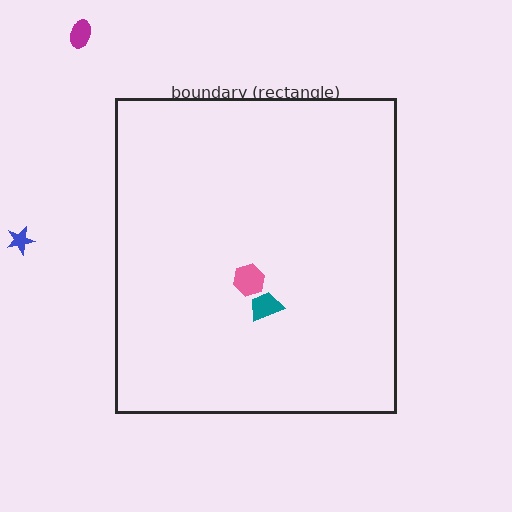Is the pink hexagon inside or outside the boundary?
Inside.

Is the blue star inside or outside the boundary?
Outside.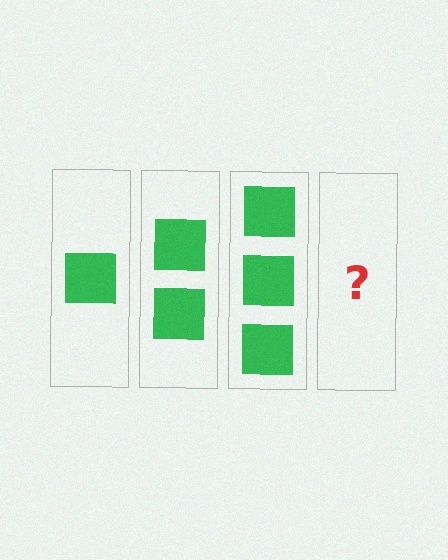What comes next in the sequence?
The next element should be 4 squares.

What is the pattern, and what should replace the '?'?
The pattern is that each step adds one more square. The '?' should be 4 squares.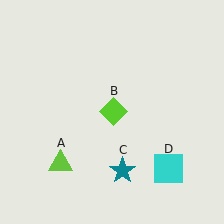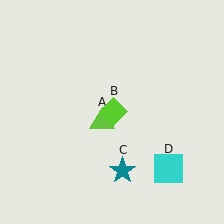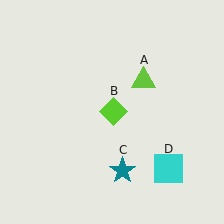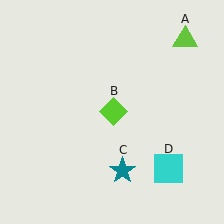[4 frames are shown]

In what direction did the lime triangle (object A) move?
The lime triangle (object A) moved up and to the right.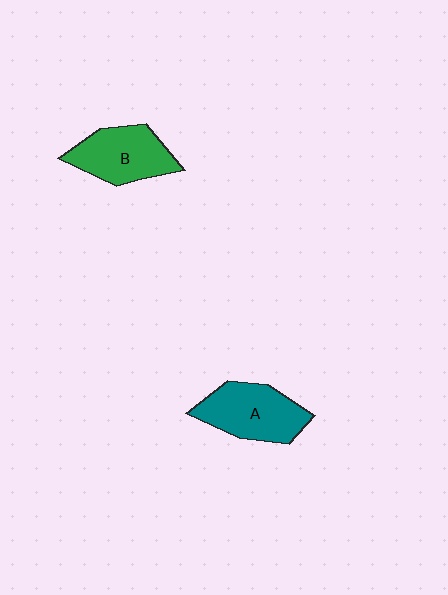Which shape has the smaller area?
Shape B (green).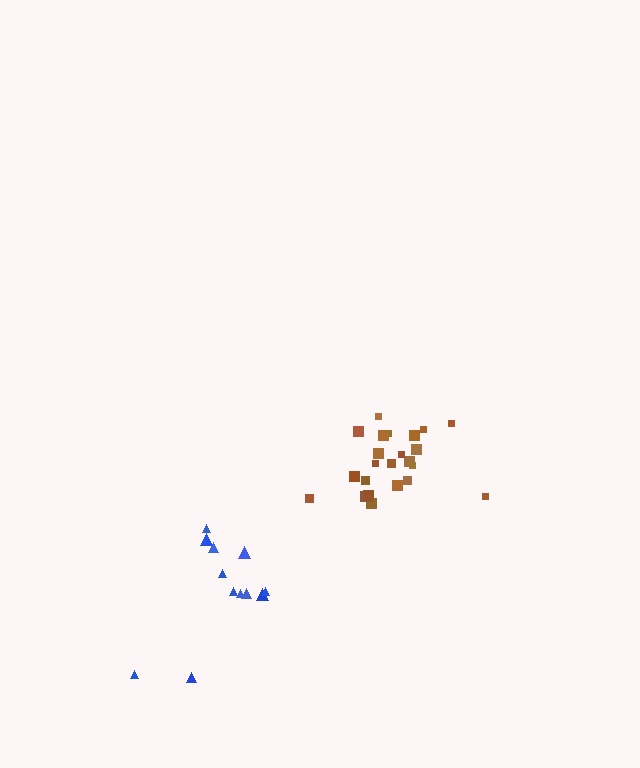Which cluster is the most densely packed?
Brown.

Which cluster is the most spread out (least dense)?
Blue.